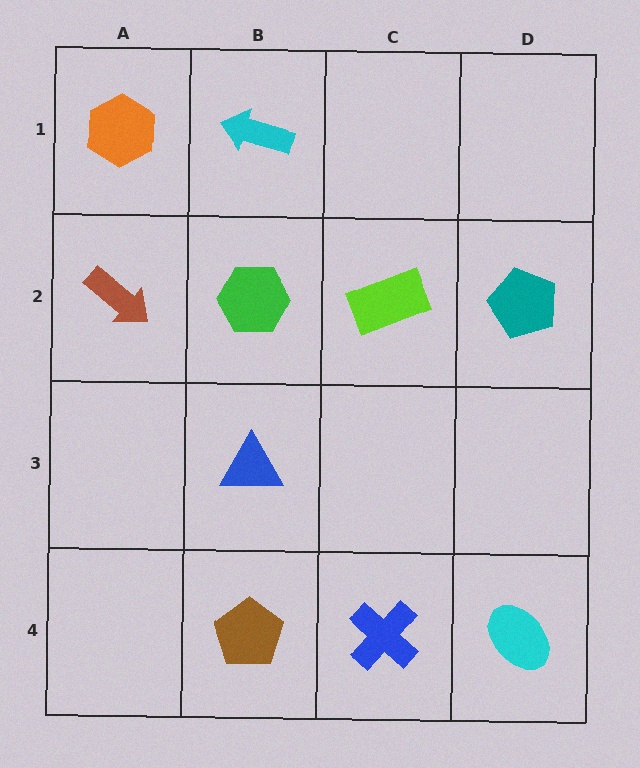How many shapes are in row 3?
1 shape.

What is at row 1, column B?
A cyan arrow.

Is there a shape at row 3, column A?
No, that cell is empty.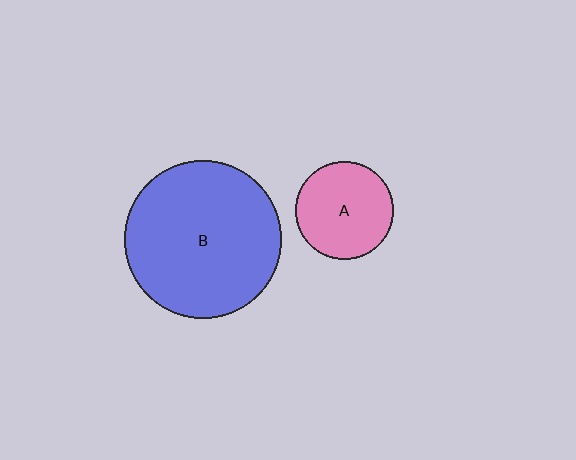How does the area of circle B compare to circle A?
Approximately 2.5 times.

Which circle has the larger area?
Circle B (blue).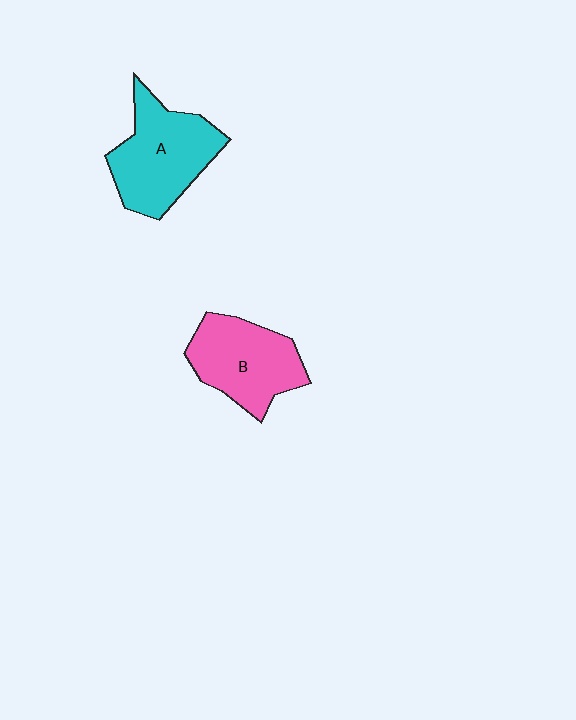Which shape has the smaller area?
Shape B (pink).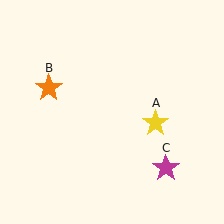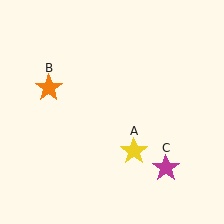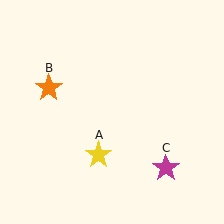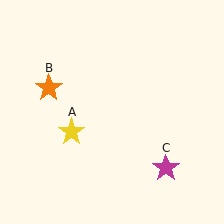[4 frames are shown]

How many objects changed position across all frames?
1 object changed position: yellow star (object A).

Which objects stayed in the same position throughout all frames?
Orange star (object B) and magenta star (object C) remained stationary.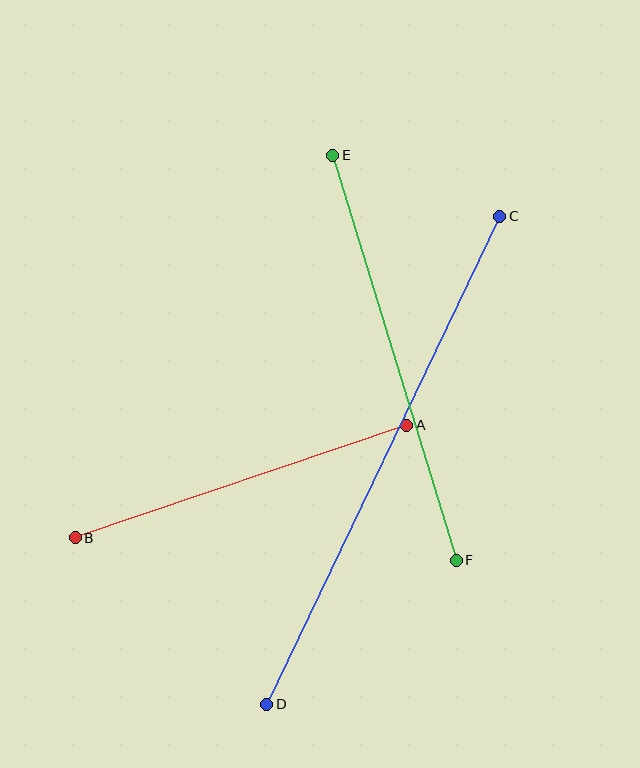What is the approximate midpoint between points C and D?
The midpoint is at approximately (383, 460) pixels.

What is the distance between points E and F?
The distance is approximately 423 pixels.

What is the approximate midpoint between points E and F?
The midpoint is at approximately (394, 358) pixels.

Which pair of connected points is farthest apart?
Points C and D are farthest apart.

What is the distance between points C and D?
The distance is approximately 541 pixels.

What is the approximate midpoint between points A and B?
The midpoint is at approximately (241, 481) pixels.